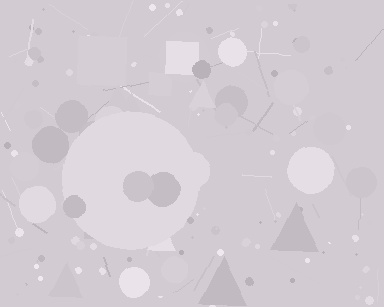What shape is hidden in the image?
A circle is hidden in the image.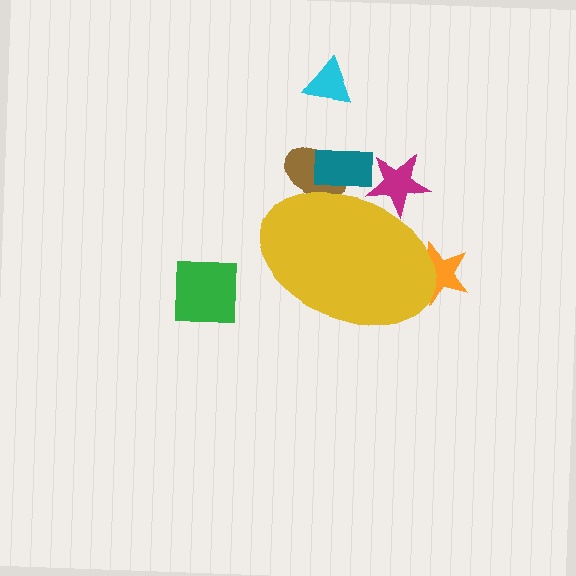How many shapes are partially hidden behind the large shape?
4 shapes are partially hidden.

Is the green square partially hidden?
No, the green square is fully visible.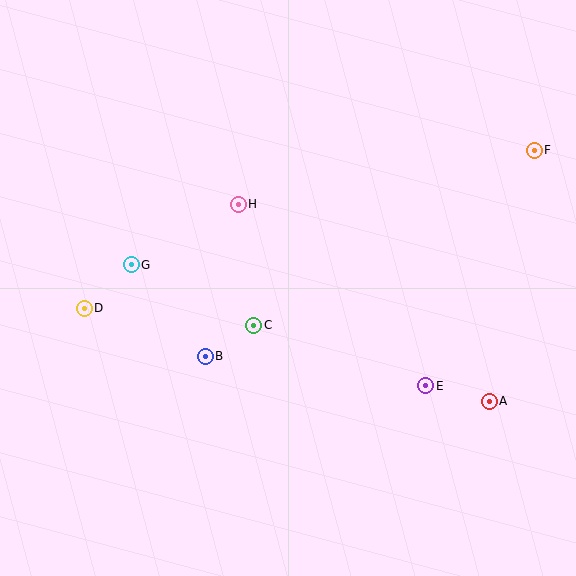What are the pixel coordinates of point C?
Point C is at (254, 325).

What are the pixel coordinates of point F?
Point F is at (534, 150).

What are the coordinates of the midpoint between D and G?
The midpoint between D and G is at (108, 287).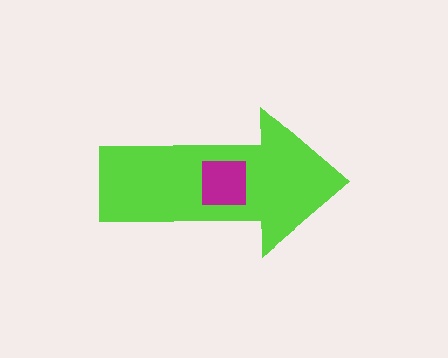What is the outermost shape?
The lime arrow.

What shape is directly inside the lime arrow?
The magenta square.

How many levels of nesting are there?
2.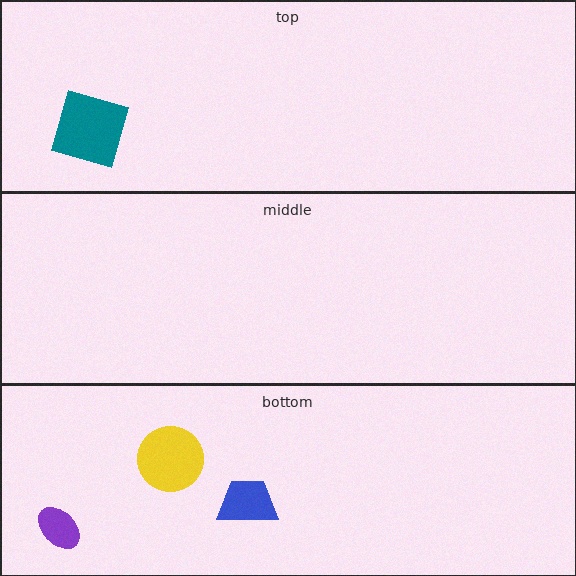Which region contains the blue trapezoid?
The bottom region.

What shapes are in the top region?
The teal square.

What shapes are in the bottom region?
The yellow circle, the blue trapezoid, the purple ellipse.